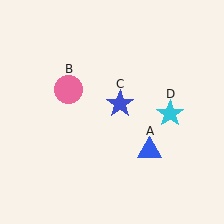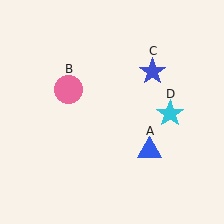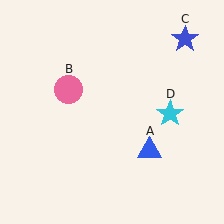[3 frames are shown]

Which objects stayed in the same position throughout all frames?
Blue triangle (object A) and pink circle (object B) and cyan star (object D) remained stationary.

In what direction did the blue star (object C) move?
The blue star (object C) moved up and to the right.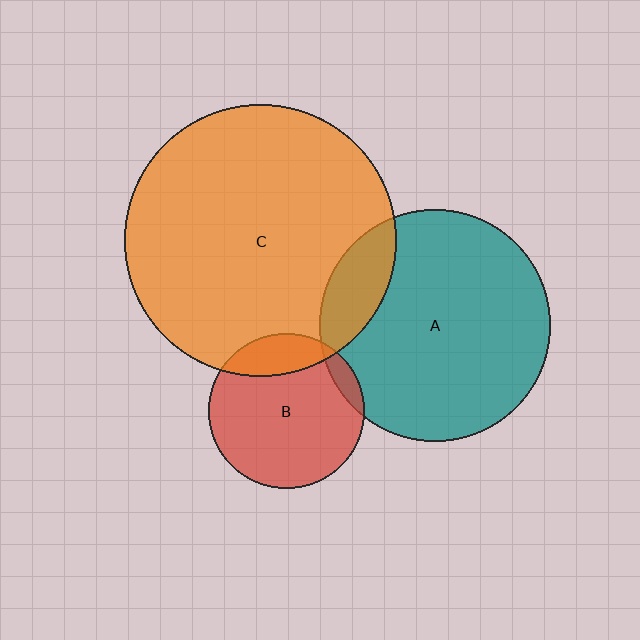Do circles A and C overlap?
Yes.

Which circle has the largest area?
Circle C (orange).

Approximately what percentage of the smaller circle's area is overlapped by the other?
Approximately 15%.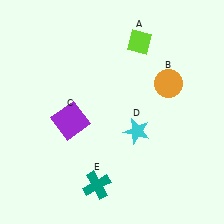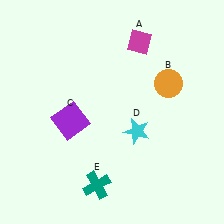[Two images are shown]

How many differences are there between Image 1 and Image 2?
There is 1 difference between the two images.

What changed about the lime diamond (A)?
In Image 1, A is lime. In Image 2, it changed to magenta.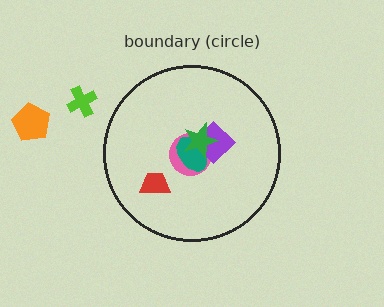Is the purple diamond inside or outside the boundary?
Inside.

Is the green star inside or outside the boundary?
Inside.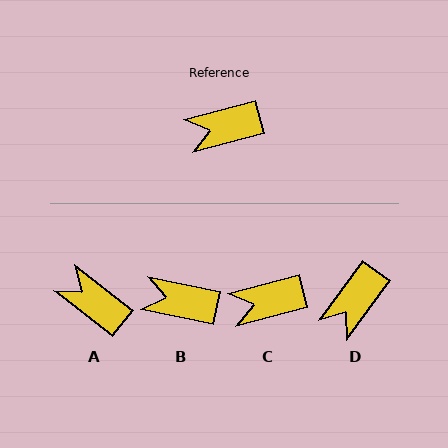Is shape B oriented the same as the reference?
No, it is off by about 27 degrees.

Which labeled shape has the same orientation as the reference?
C.